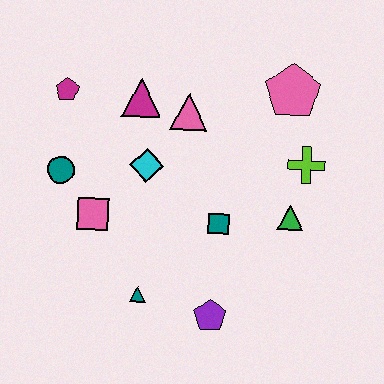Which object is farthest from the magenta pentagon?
The purple pentagon is farthest from the magenta pentagon.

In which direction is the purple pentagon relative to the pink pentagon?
The purple pentagon is below the pink pentagon.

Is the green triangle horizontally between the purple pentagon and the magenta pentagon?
No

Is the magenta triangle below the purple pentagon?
No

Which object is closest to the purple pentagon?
The teal triangle is closest to the purple pentagon.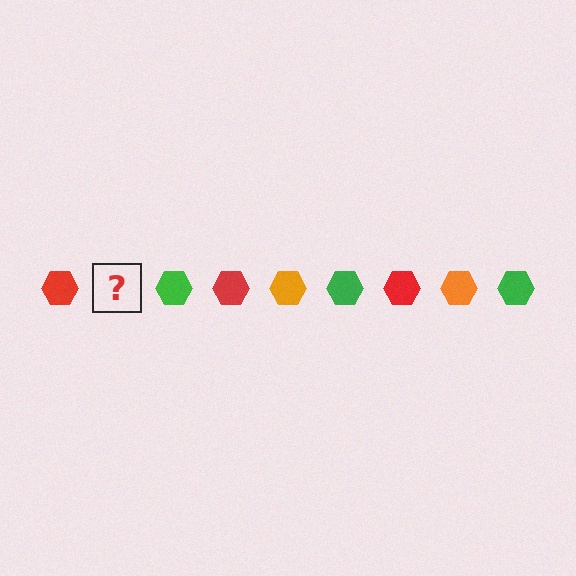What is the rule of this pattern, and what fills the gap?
The rule is that the pattern cycles through red, orange, green hexagons. The gap should be filled with an orange hexagon.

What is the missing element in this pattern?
The missing element is an orange hexagon.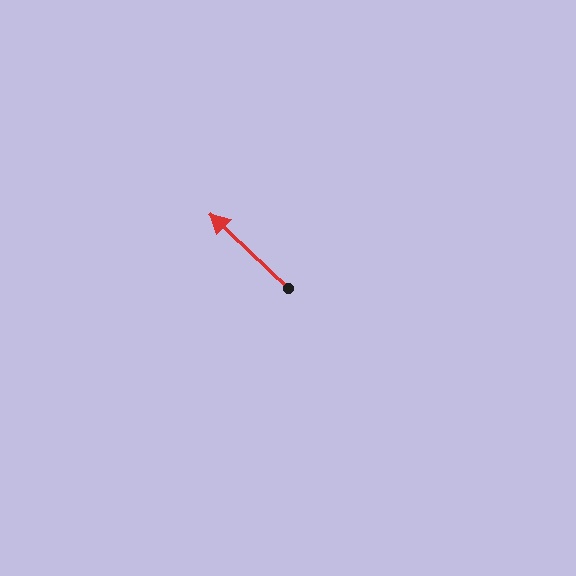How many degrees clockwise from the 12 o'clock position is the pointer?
Approximately 314 degrees.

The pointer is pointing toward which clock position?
Roughly 10 o'clock.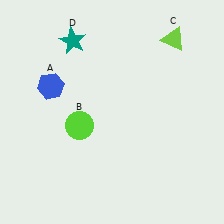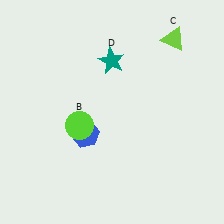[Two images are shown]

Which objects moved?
The objects that moved are: the blue hexagon (A), the teal star (D).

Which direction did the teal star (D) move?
The teal star (D) moved right.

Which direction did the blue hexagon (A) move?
The blue hexagon (A) moved down.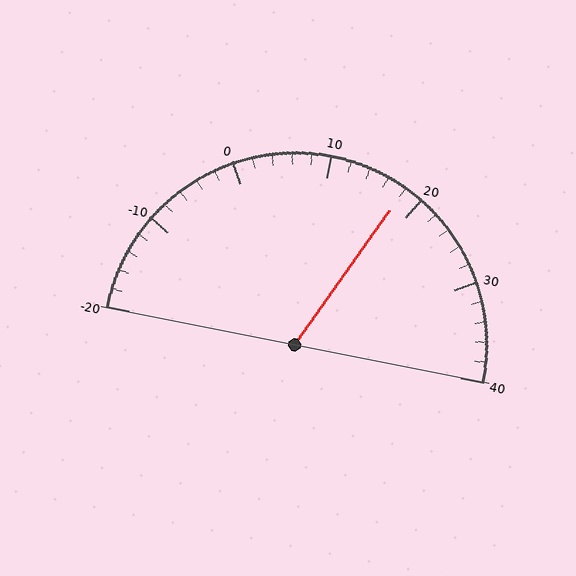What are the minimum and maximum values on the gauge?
The gauge ranges from -20 to 40.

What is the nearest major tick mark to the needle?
The nearest major tick mark is 20.